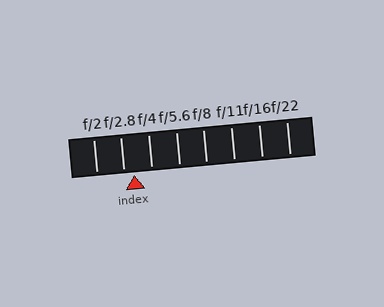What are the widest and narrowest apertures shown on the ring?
The widest aperture shown is f/2 and the narrowest is f/22.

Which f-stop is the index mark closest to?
The index mark is closest to f/2.8.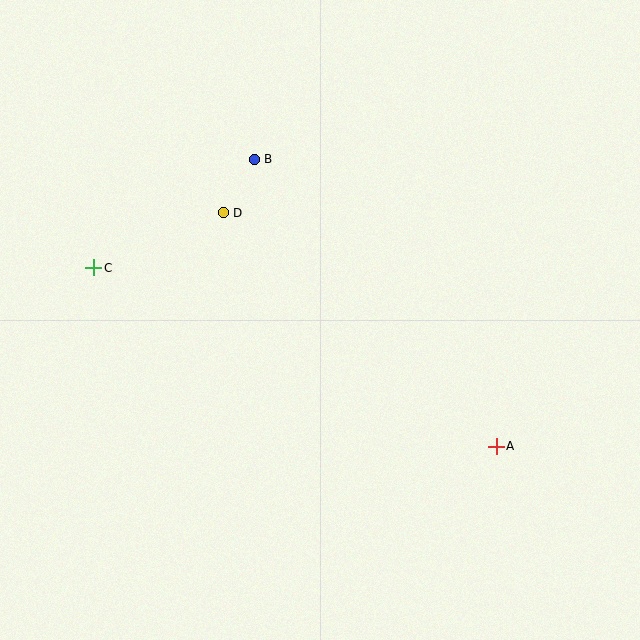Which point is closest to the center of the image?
Point D at (223, 213) is closest to the center.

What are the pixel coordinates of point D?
Point D is at (223, 213).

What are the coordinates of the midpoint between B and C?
The midpoint between B and C is at (174, 213).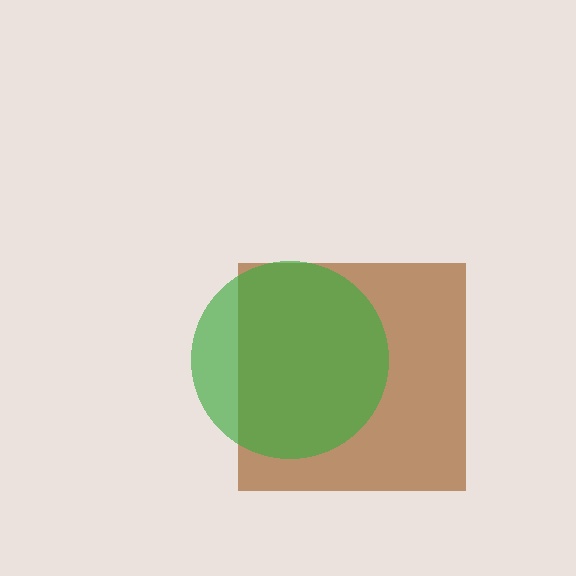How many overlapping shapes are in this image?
There are 2 overlapping shapes in the image.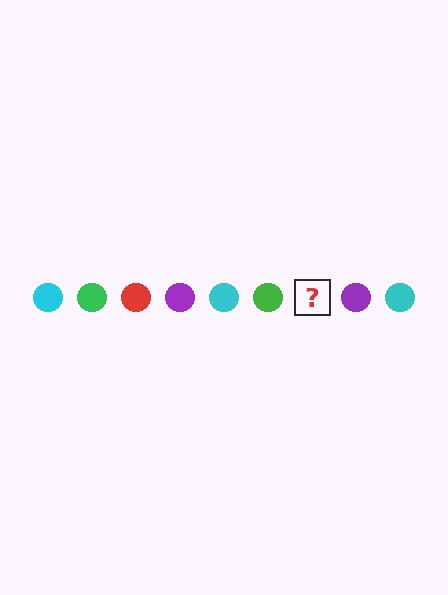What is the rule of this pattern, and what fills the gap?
The rule is that the pattern cycles through cyan, green, red, purple circles. The gap should be filled with a red circle.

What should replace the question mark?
The question mark should be replaced with a red circle.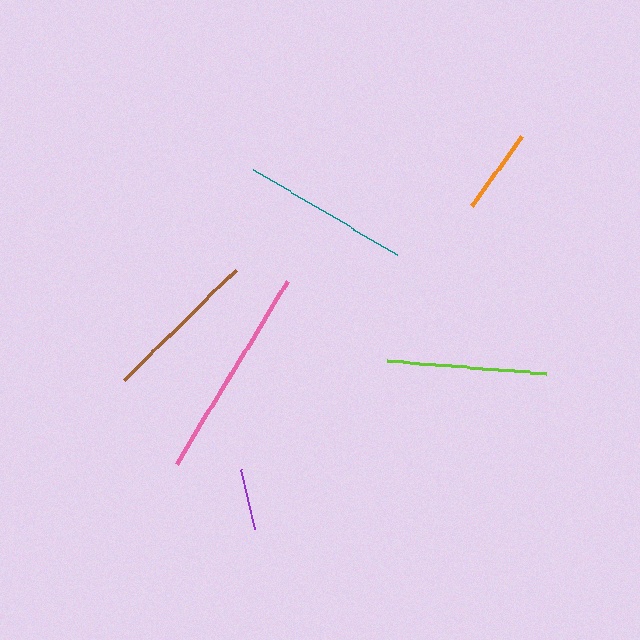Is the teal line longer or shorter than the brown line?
The teal line is longer than the brown line.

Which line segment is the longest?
The pink line is the longest at approximately 213 pixels.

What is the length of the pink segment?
The pink segment is approximately 213 pixels long.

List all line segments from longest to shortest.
From longest to shortest: pink, teal, lime, brown, orange, purple.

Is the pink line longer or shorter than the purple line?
The pink line is longer than the purple line.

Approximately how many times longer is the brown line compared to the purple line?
The brown line is approximately 2.5 times the length of the purple line.